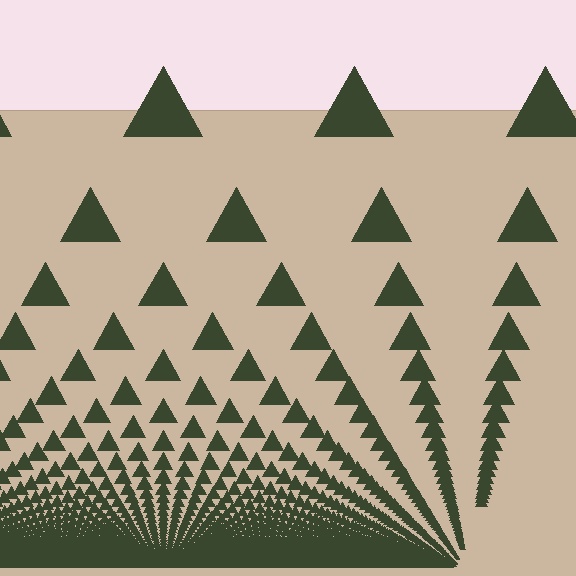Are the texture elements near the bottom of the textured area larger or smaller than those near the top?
Smaller. The gradient is inverted — elements near the bottom are smaller and denser.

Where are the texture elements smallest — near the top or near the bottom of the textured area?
Near the bottom.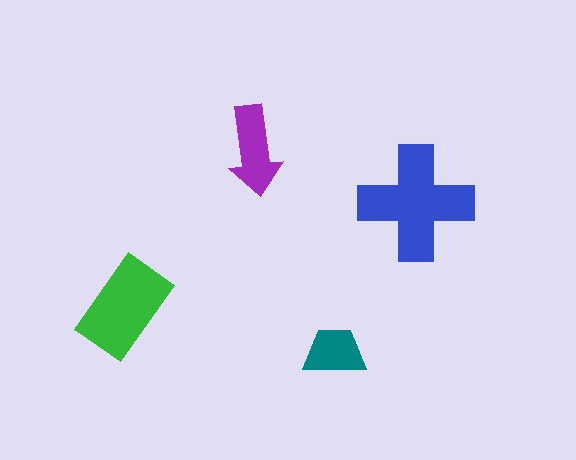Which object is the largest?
The blue cross.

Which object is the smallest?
The teal trapezoid.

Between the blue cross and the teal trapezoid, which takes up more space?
The blue cross.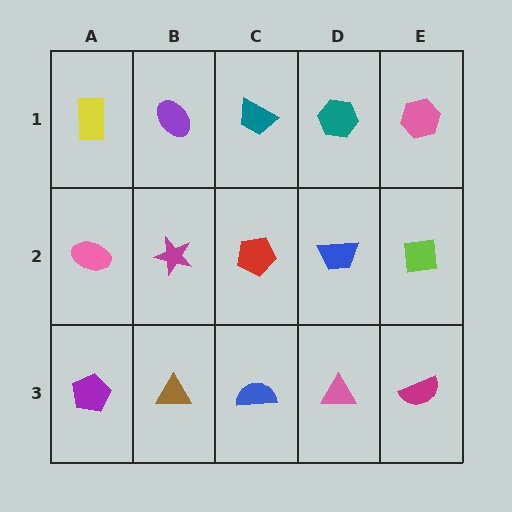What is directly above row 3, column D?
A blue trapezoid.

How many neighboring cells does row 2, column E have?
3.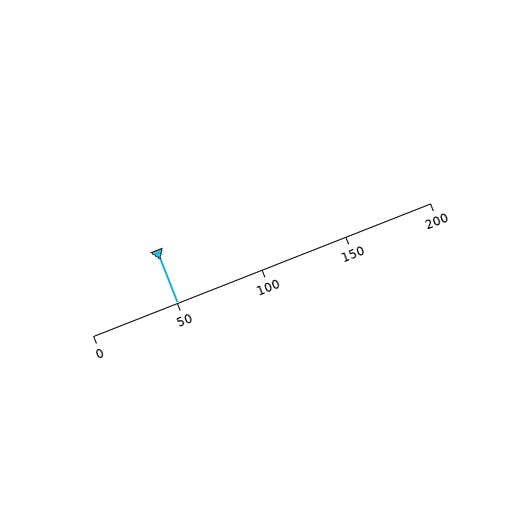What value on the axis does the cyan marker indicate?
The marker indicates approximately 50.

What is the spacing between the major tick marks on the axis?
The major ticks are spaced 50 apart.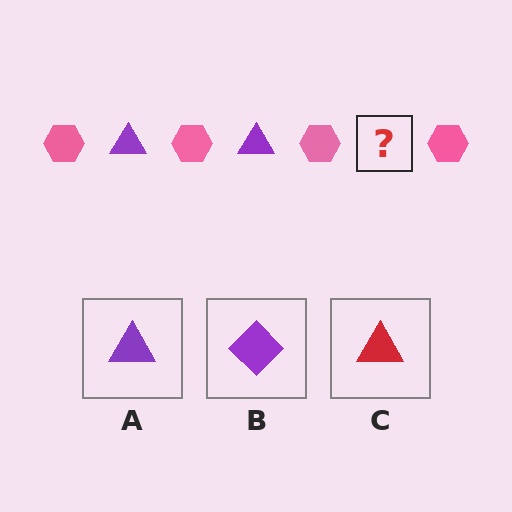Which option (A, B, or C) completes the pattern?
A.